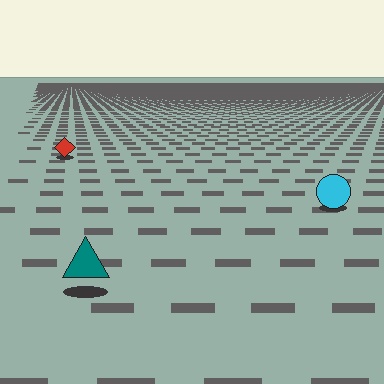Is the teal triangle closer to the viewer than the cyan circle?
Yes. The teal triangle is closer — you can tell from the texture gradient: the ground texture is coarser near it.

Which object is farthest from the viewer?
The red diamond is farthest from the viewer. It appears smaller and the ground texture around it is denser.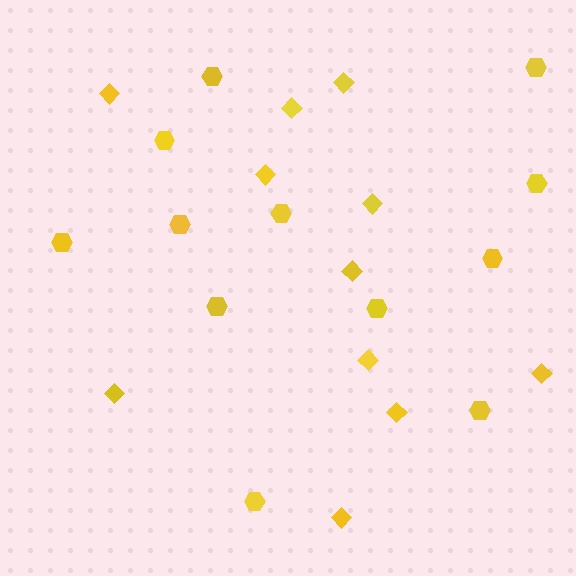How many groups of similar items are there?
There are 2 groups: one group of diamonds (11) and one group of hexagons (12).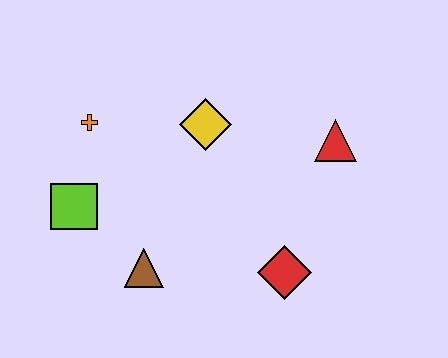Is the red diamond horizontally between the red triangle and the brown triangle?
Yes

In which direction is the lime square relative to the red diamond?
The lime square is to the left of the red diamond.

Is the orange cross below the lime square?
No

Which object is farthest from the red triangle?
The lime square is farthest from the red triangle.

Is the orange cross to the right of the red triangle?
No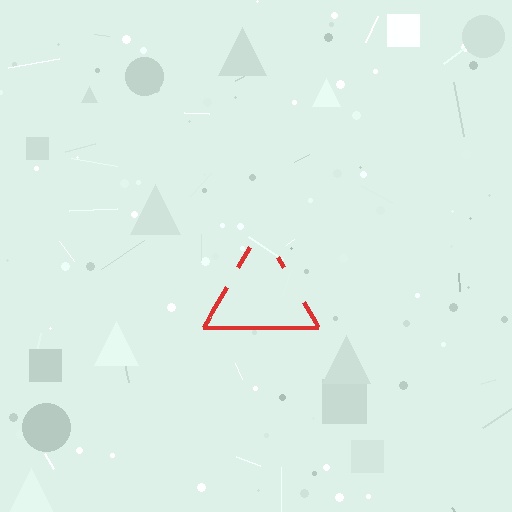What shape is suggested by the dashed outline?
The dashed outline suggests a triangle.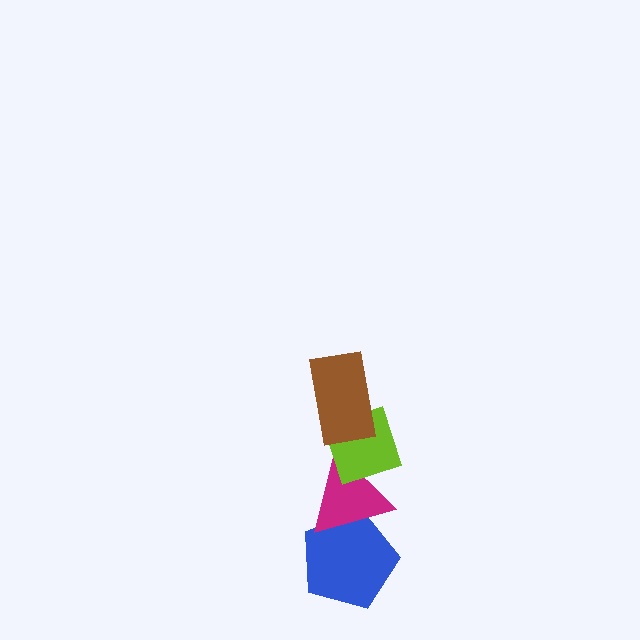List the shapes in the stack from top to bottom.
From top to bottom: the brown rectangle, the lime diamond, the magenta triangle, the blue pentagon.